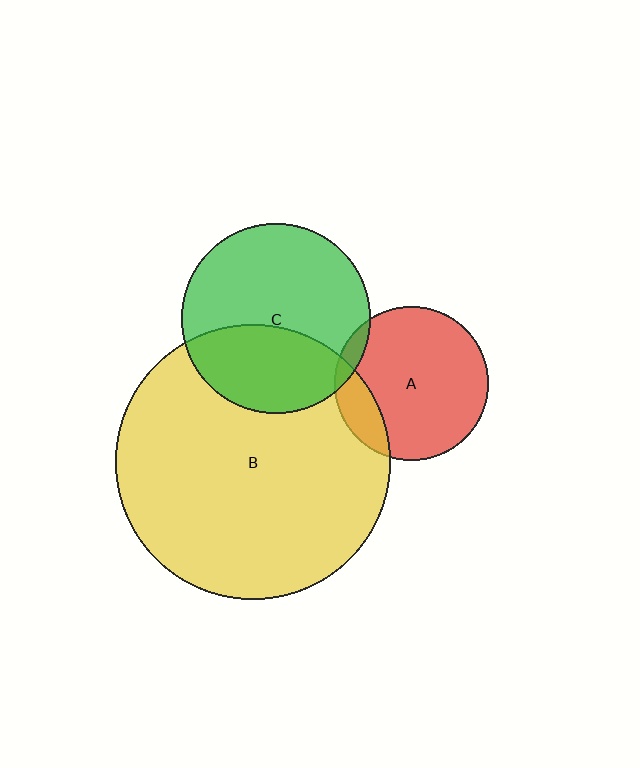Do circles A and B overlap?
Yes.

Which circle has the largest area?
Circle B (yellow).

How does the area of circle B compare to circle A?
Approximately 3.2 times.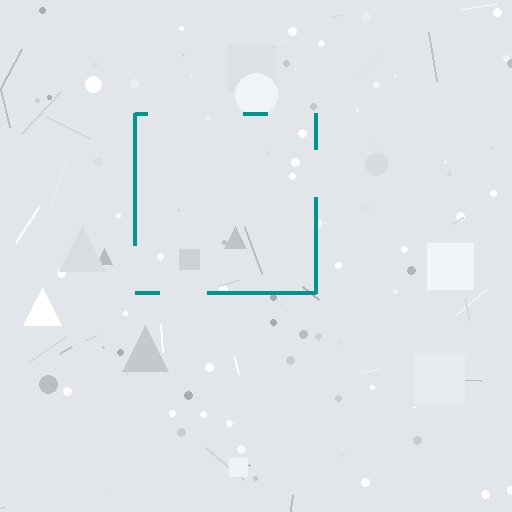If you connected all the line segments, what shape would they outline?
They would outline a square.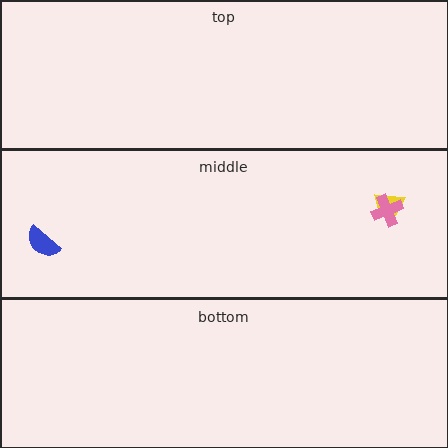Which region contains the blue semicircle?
The middle region.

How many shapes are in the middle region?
3.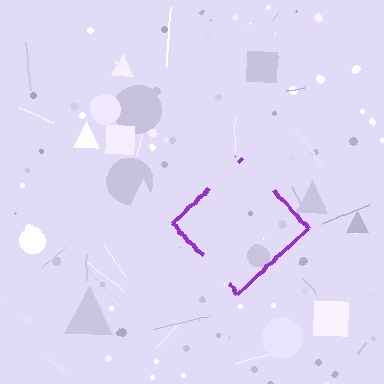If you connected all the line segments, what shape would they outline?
They would outline a diamond.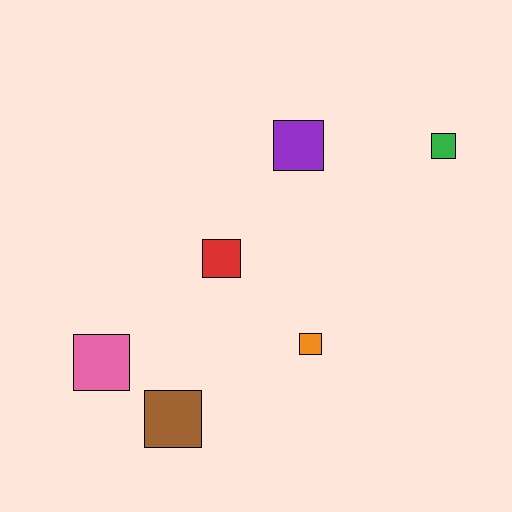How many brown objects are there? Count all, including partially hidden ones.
There is 1 brown object.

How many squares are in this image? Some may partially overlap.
There are 6 squares.